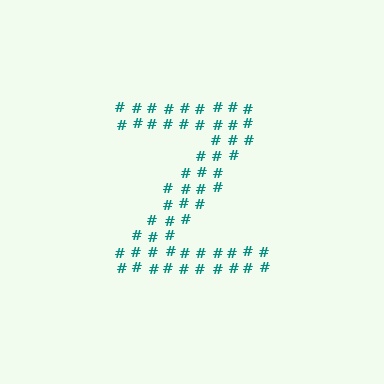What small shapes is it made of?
It is made of small hash symbols.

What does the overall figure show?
The overall figure shows the letter Z.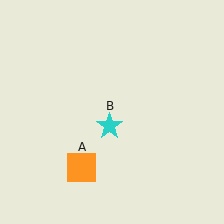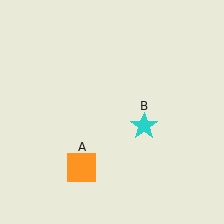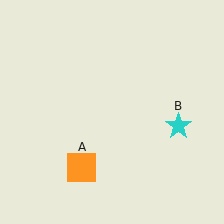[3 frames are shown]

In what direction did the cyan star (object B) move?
The cyan star (object B) moved right.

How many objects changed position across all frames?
1 object changed position: cyan star (object B).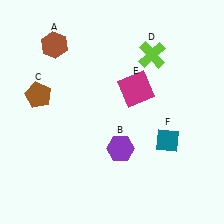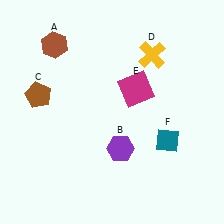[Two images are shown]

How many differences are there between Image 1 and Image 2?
There is 1 difference between the two images.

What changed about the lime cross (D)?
In Image 1, D is lime. In Image 2, it changed to yellow.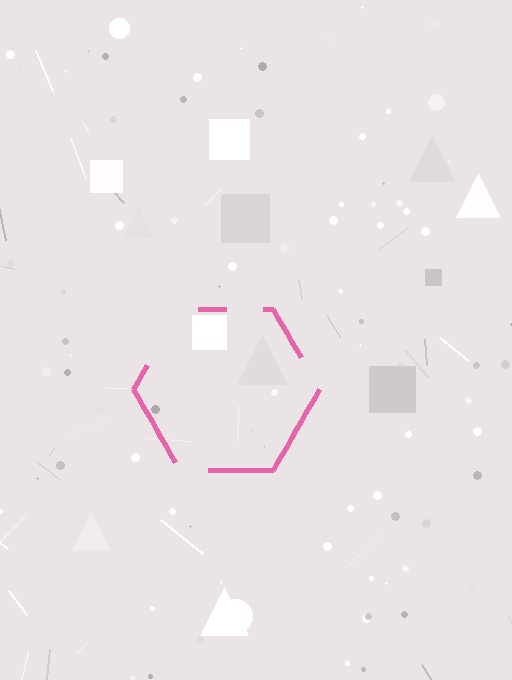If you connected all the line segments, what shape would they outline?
They would outline a hexagon.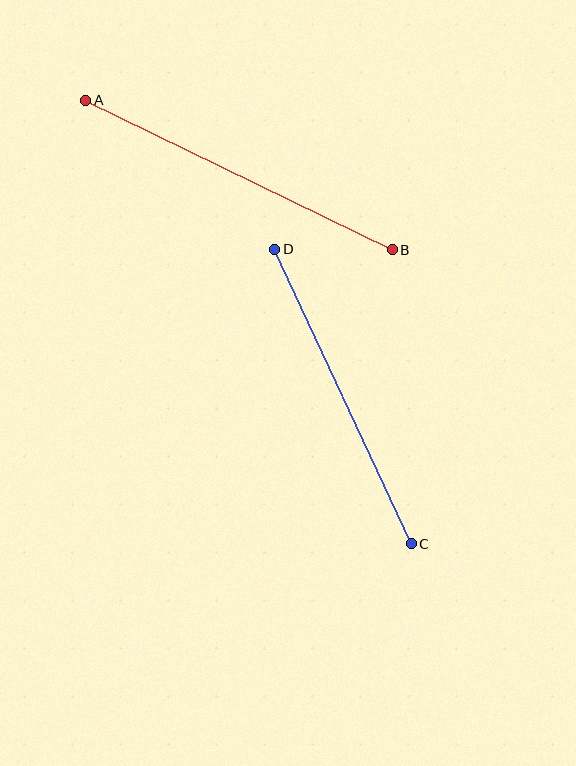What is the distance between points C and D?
The distance is approximately 324 pixels.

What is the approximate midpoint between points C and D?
The midpoint is at approximately (343, 397) pixels.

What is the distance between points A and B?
The distance is approximately 341 pixels.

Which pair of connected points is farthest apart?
Points A and B are farthest apart.